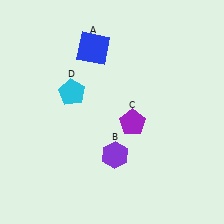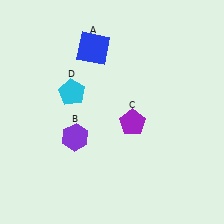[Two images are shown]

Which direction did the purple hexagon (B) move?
The purple hexagon (B) moved left.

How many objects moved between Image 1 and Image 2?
1 object moved between the two images.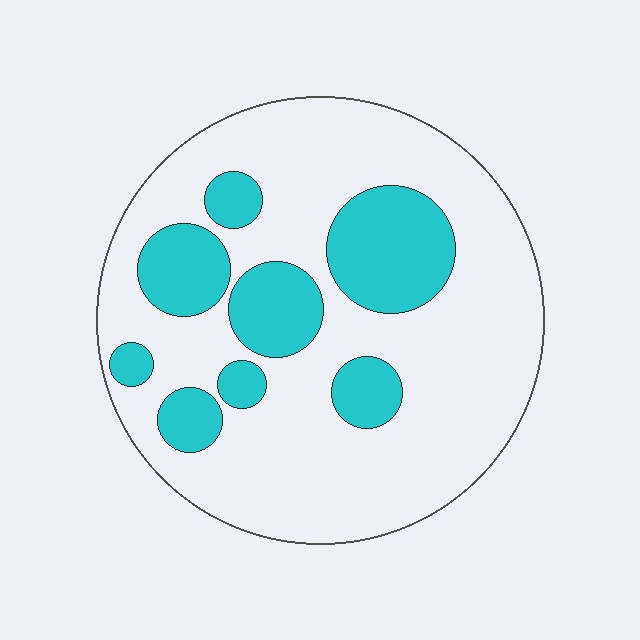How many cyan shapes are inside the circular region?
8.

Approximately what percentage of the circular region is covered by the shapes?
Approximately 25%.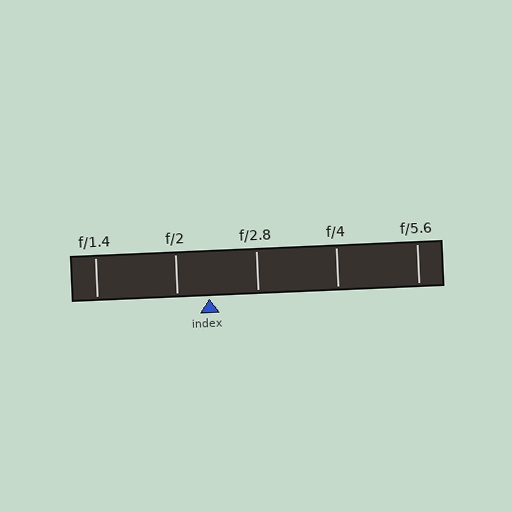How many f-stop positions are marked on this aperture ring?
There are 5 f-stop positions marked.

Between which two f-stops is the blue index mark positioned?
The index mark is between f/2 and f/2.8.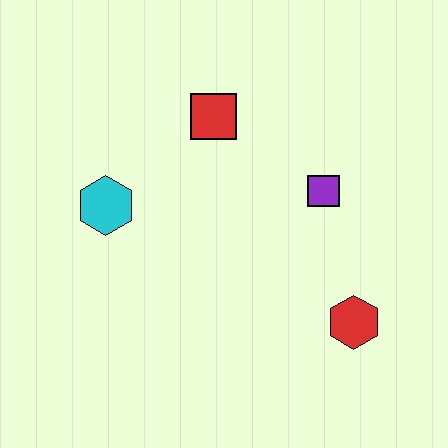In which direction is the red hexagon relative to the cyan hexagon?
The red hexagon is to the right of the cyan hexagon.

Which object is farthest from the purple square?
The cyan hexagon is farthest from the purple square.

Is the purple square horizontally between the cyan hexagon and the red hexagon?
Yes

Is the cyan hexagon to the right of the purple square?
No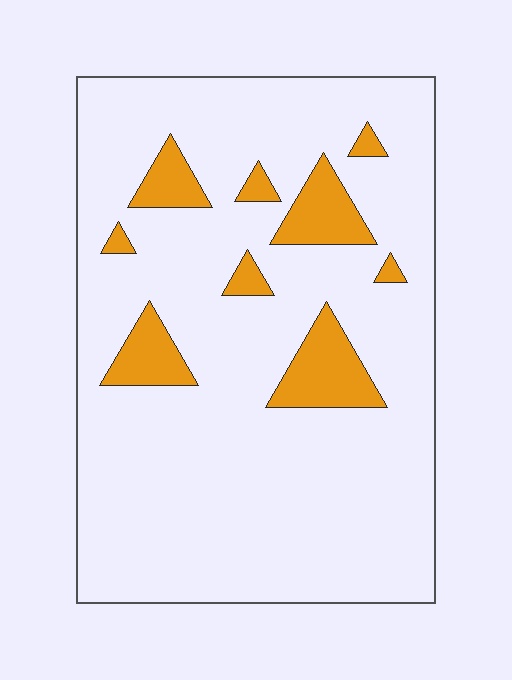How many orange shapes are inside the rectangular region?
9.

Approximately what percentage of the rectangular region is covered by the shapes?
Approximately 10%.